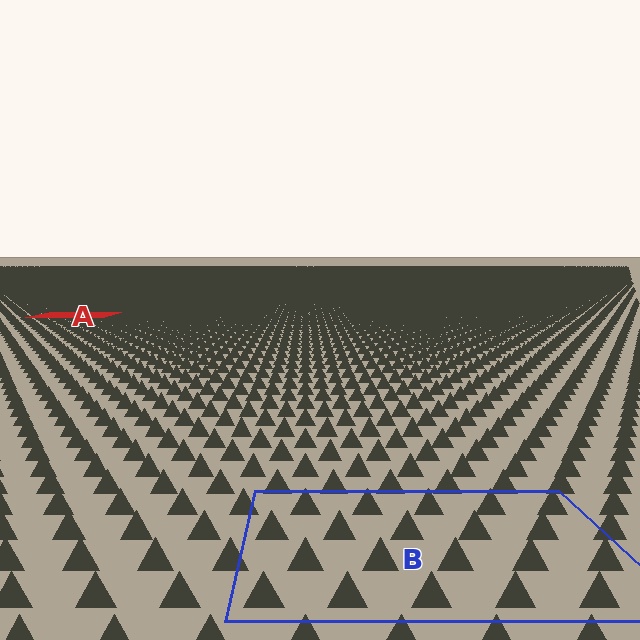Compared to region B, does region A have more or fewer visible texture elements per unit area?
Region A has more texture elements per unit area — they are packed more densely because it is farther away.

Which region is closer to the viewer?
Region B is closer. The texture elements there are larger and more spread out.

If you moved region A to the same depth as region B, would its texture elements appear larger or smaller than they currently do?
They would appear larger. At a closer depth, the same texture elements are projected at a bigger on-screen size.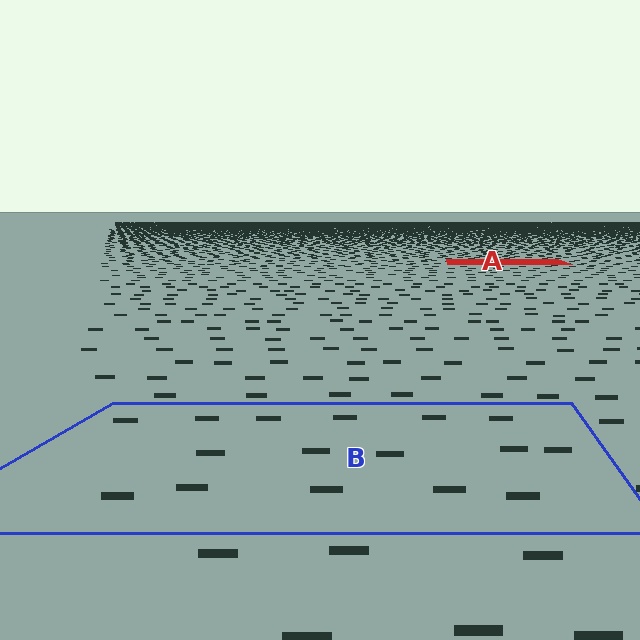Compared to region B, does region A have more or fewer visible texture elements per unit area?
Region A has more texture elements per unit area — they are packed more densely because it is farther away.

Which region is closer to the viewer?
Region B is closer. The texture elements there are larger and more spread out.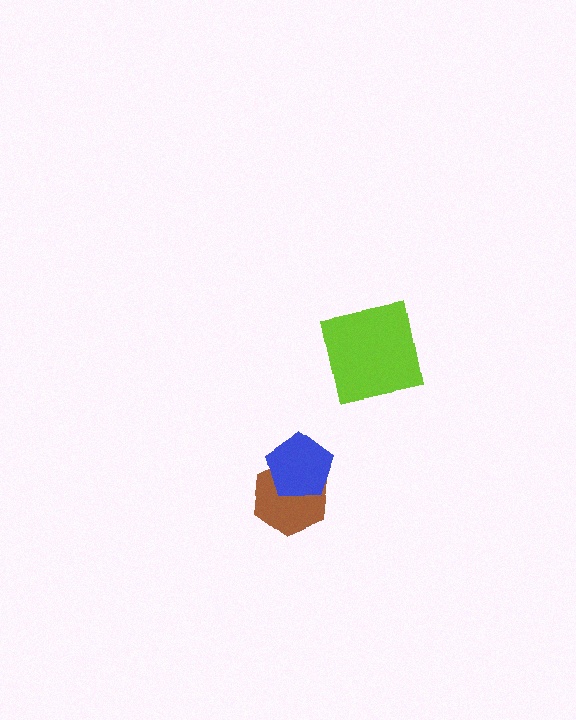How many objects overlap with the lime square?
0 objects overlap with the lime square.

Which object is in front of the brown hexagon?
The blue pentagon is in front of the brown hexagon.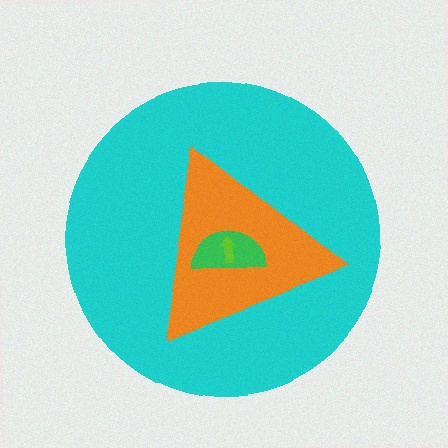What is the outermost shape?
The cyan circle.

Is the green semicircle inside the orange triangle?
Yes.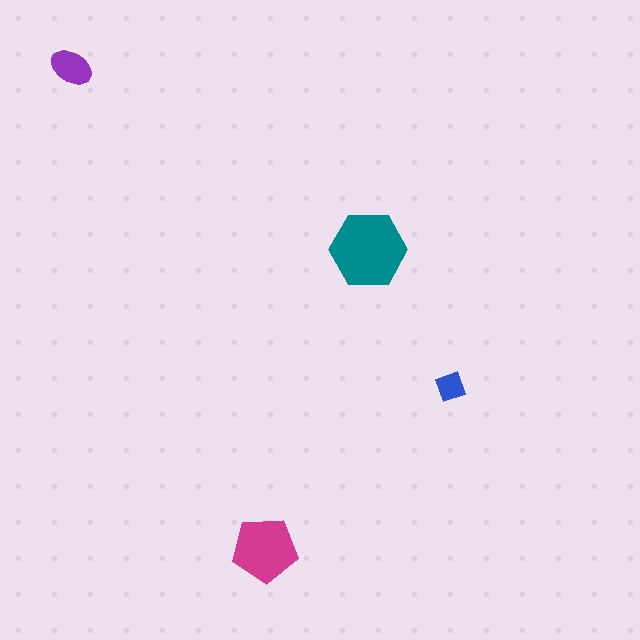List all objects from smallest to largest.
The blue diamond, the purple ellipse, the magenta pentagon, the teal hexagon.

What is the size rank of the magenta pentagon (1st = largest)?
2nd.